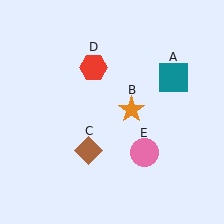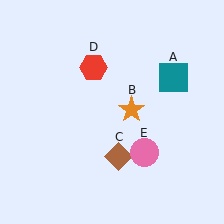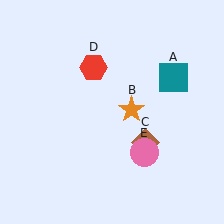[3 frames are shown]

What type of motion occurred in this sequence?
The brown diamond (object C) rotated counterclockwise around the center of the scene.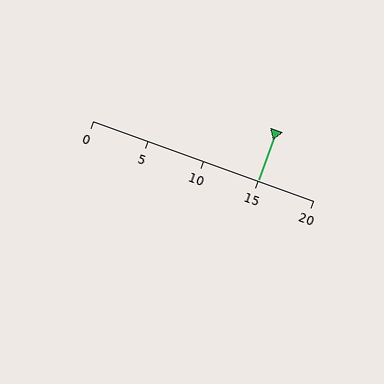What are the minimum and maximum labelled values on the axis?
The axis runs from 0 to 20.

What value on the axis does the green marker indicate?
The marker indicates approximately 15.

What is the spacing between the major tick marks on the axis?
The major ticks are spaced 5 apart.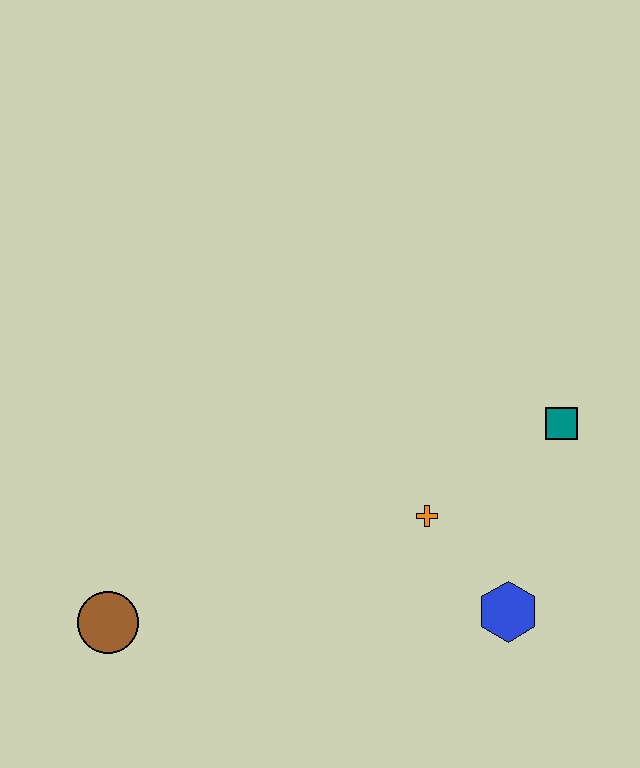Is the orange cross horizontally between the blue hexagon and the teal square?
No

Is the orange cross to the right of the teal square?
No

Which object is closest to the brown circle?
The orange cross is closest to the brown circle.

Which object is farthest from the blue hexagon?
The brown circle is farthest from the blue hexagon.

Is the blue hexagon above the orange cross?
No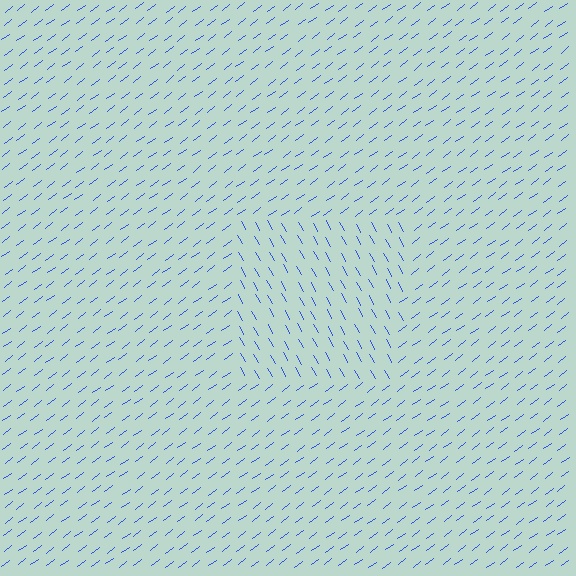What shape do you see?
I see a rectangle.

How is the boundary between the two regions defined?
The boundary is defined purely by a change in line orientation (approximately 82 degrees difference). All lines are the same color and thickness.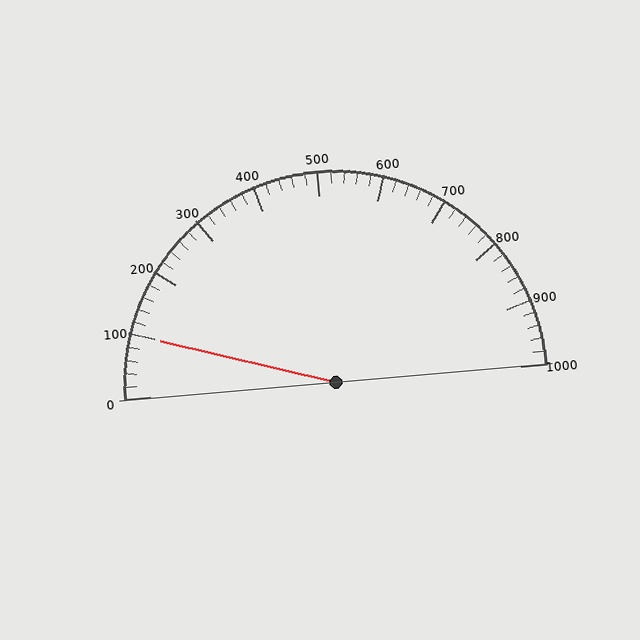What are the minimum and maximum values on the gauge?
The gauge ranges from 0 to 1000.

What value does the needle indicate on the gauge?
The needle indicates approximately 100.